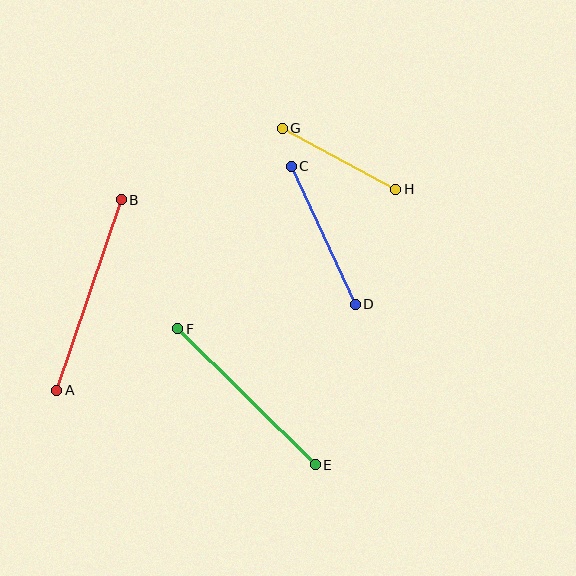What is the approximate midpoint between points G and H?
The midpoint is at approximately (339, 159) pixels.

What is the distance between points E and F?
The distance is approximately 194 pixels.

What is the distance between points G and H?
The distance is approximately 129 pixels.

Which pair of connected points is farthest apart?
Points A and B are farthest apart.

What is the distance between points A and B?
The distance is approximately 201 pixels.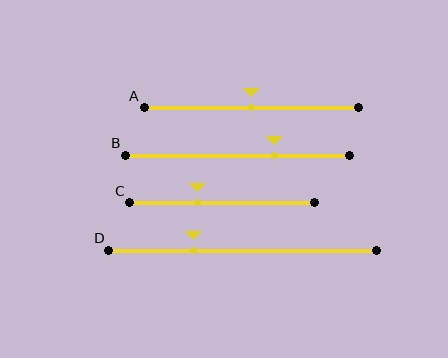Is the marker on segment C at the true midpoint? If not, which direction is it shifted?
No, the marker on segment C is shifted to the left by about 13% of the segment length.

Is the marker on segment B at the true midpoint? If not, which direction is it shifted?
No, the marker on segment B is shifted to the right by about 16% of the segment length.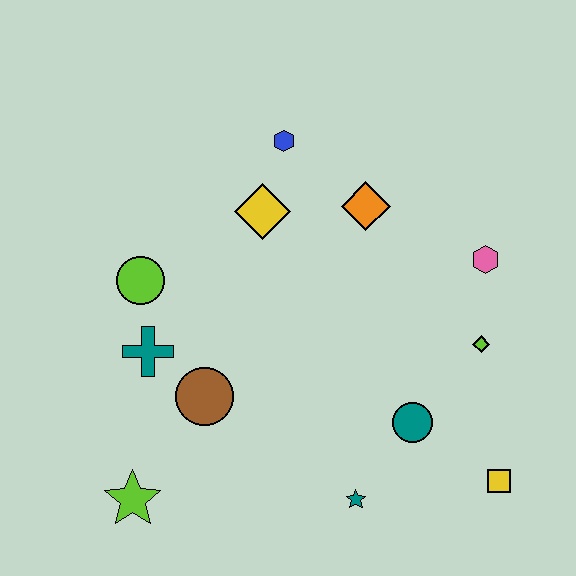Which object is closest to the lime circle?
The teal cross is closest to the lime circle.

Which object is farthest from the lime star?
The pink hexagon is farthest from the lime star.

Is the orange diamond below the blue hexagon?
Yes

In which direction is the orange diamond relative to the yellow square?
The orange diamond is above the yellow square.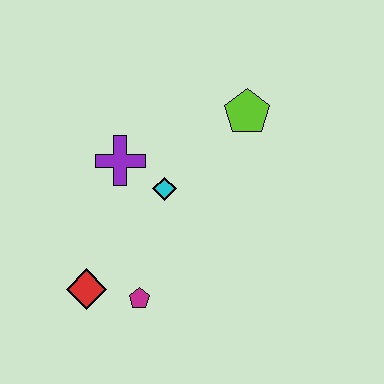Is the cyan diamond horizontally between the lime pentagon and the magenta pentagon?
Yes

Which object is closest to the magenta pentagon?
The red diamond is closest to the magenta pentagon.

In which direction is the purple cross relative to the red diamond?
The purple cross is above the red diamond.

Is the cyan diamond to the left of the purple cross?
No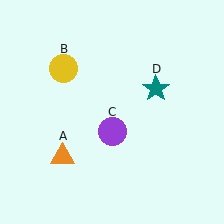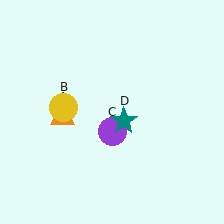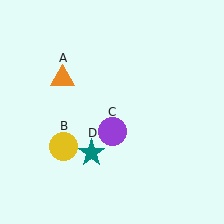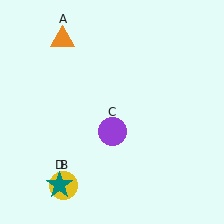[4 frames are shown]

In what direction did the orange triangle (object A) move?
The orange triangle (object A) moved up.